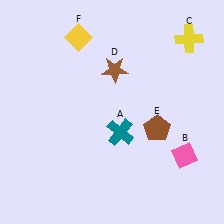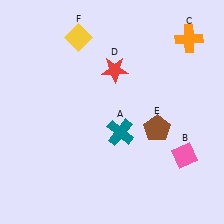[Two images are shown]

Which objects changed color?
C changed from yellow to orange. D changed from brown to red.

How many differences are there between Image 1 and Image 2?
There are 2 differences between the two images.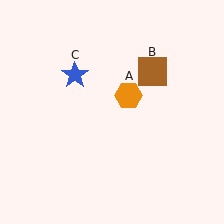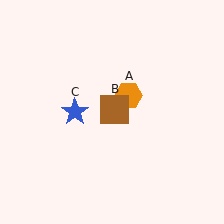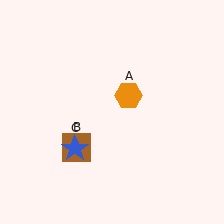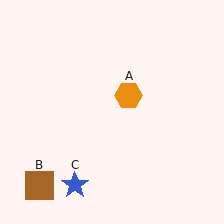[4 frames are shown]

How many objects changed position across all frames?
2 objects changed position: brown square (object B), blue star (object C).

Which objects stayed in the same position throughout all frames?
Orange hexagon (object A) remained stationary.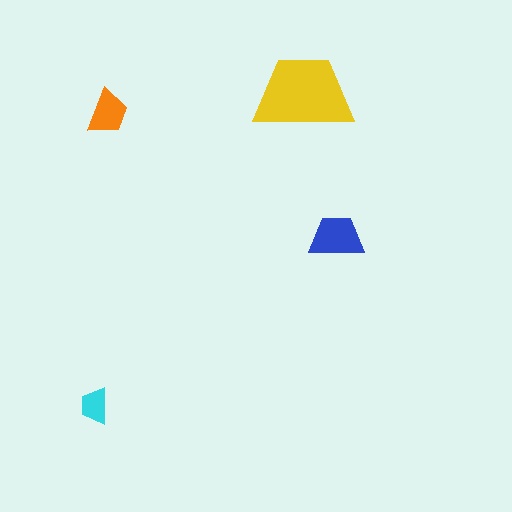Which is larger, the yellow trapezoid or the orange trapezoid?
The yellow one.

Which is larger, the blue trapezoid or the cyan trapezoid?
The blue one.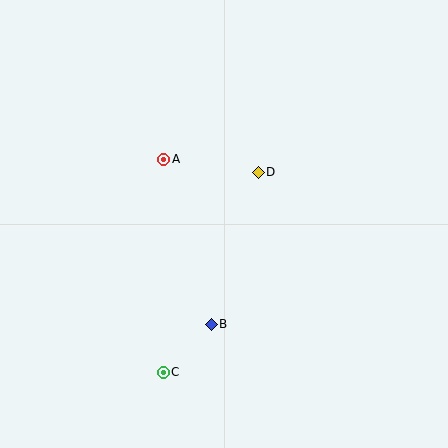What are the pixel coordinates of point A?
Point A is at (164, 159).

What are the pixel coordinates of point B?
Point B is at (211, 324).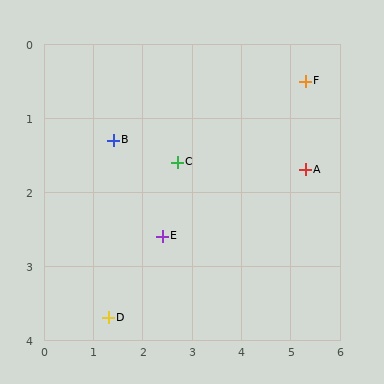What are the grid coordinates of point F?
Point F is at approximately (5.3, 0.5).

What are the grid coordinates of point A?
Point A is at approximately (5.3, 1.7).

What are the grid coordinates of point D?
Point D is at approximately (1.3, 3.7).